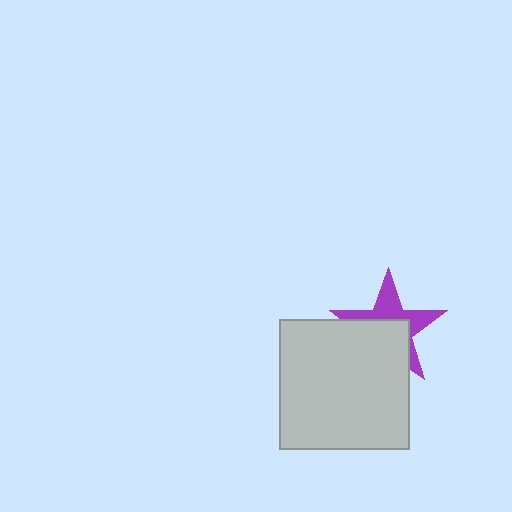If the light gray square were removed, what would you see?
You would see the complete purple star.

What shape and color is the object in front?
The object in front is a light gray square.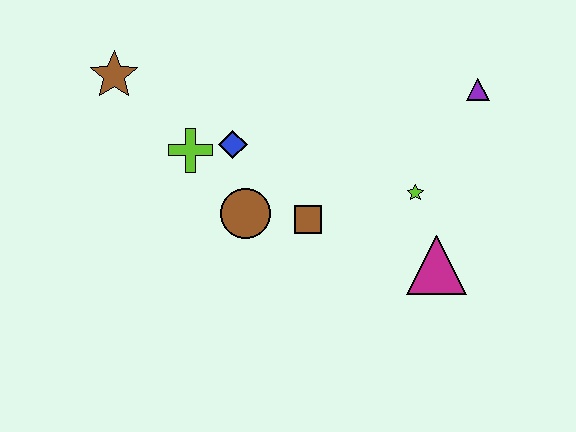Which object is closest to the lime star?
The magenta triangle is closest to the lime star.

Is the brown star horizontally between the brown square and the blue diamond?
No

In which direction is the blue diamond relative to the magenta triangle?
The blue diamond is to the left of the magenta triangle.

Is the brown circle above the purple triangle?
No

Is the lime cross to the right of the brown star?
Yes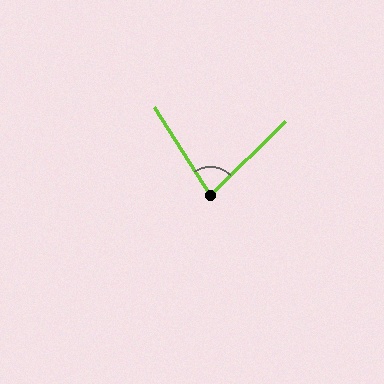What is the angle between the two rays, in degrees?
Approximately 78 degrees.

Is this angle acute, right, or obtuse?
It is acute.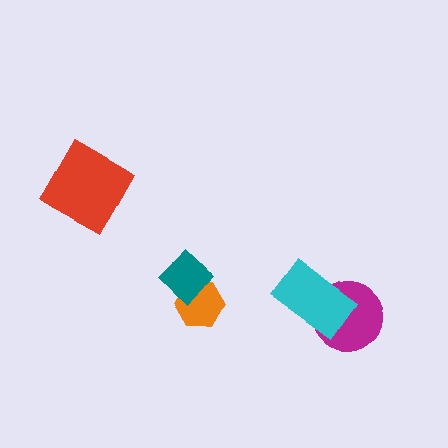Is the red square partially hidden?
No, no other shape covers it.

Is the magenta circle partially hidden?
Yes, it is partially covered by another shape.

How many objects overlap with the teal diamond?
1 object overlaps with the teal diamond.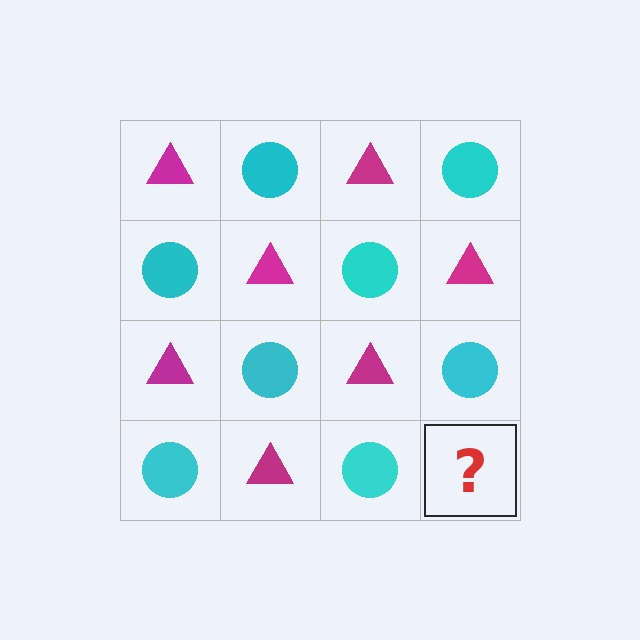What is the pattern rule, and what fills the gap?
The rule is that it alternates magenta triangle and cyan circle in a checkerboard pattern. The gap should be filled with a magenta triangle.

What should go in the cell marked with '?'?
The missing cell should contain a magenta triangle.